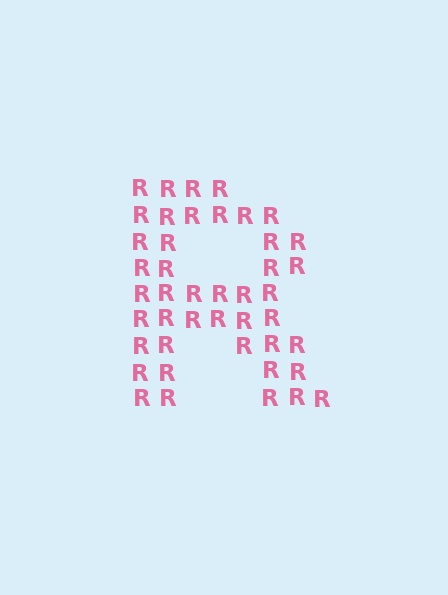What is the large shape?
The large shape is the letter R.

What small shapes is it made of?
It is made of small letter R's.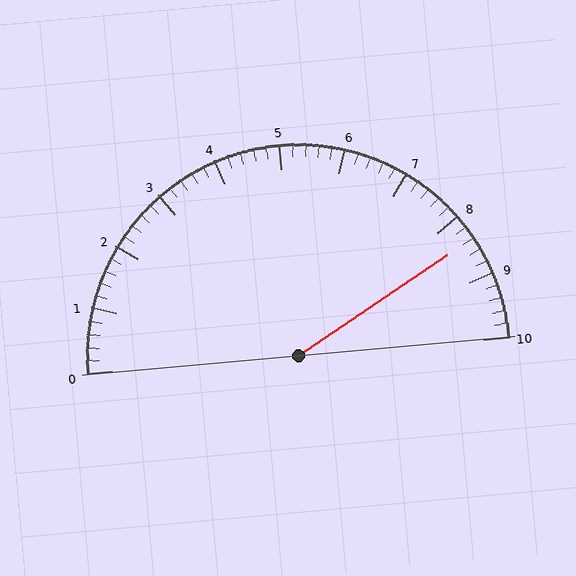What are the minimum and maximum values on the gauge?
The gauge ranges from 0 to 10.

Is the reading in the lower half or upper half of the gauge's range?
The reading is in the upper half of the range (0 to 10).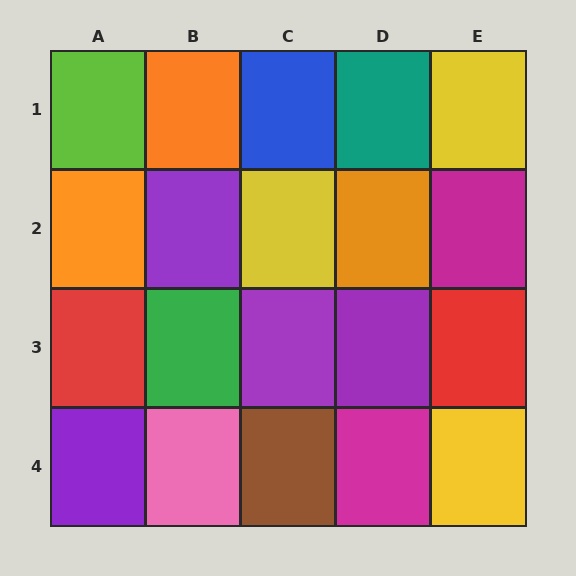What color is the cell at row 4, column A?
Purple.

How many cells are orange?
3 cells are orange.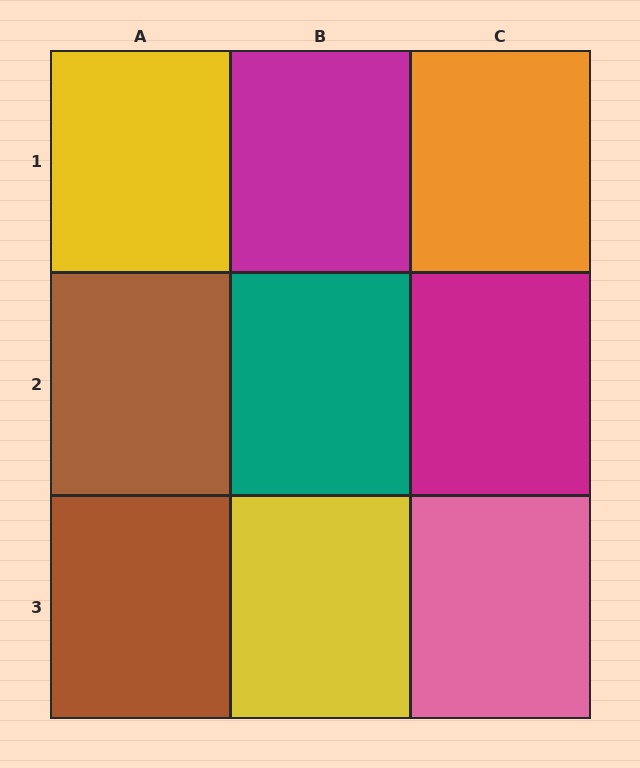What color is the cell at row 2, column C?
Magenta.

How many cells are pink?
1 cell is pink.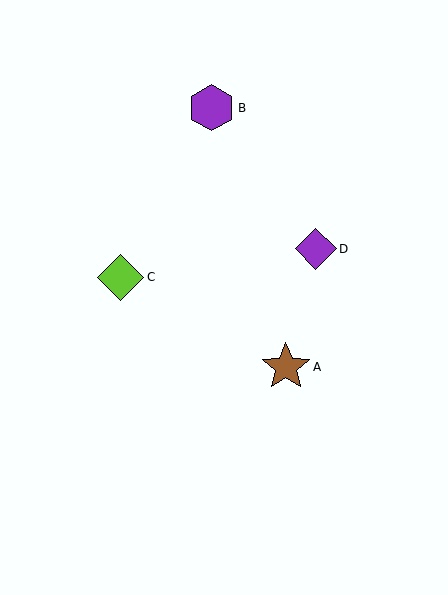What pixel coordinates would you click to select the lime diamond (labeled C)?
Click at (121, 277) to select the lime diamond C.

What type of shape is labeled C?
Shape C is a lime diamond.